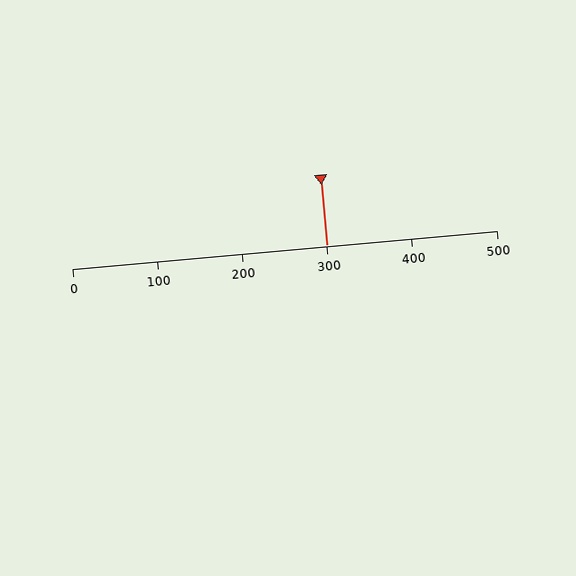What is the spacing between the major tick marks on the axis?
The major ticks are spaced 100 apart.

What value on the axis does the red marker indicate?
The marker indicates approximately 300.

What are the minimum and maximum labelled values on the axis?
The axis runs from 0 to 500.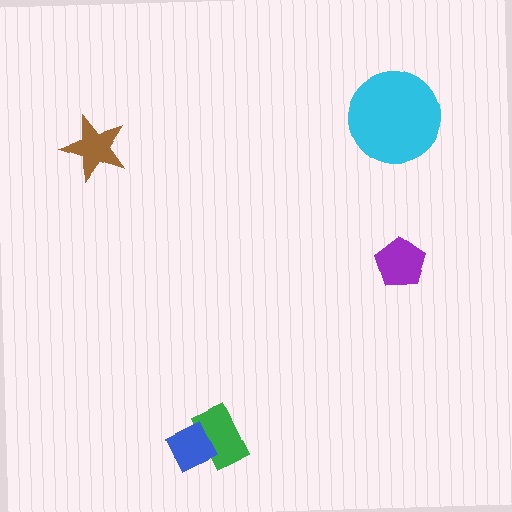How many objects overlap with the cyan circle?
0 objects overlap with the cyan circle.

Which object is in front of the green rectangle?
The blue diamond is in front of the green rectangle.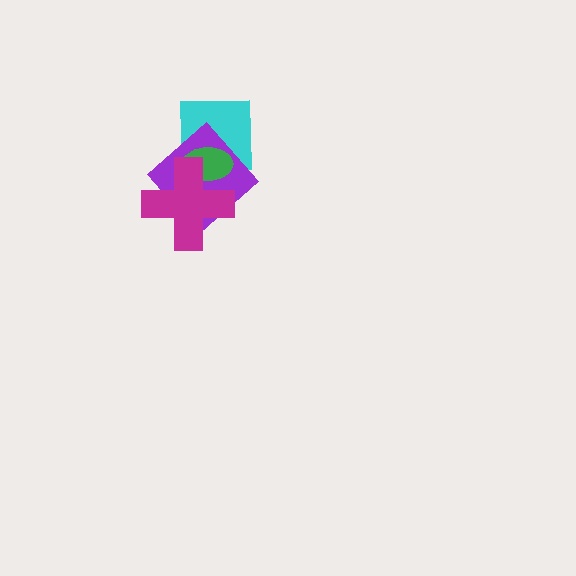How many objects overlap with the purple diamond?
3 objects overlap with the purple diamond.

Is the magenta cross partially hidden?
No, no other shape covers it.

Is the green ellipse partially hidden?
Yes, it is partially covered by another shape.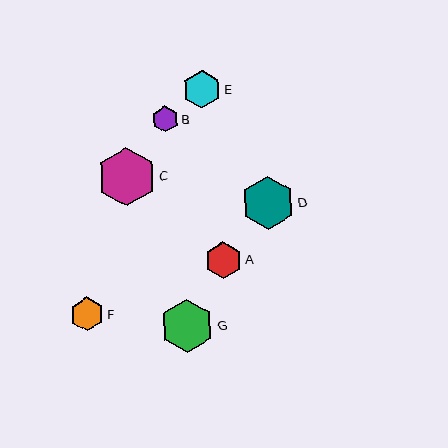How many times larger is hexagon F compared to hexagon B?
Hexagon F is approximately 1.3 times the size of hexagon B.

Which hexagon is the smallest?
Hexagon B is the smallest with a size of approximately 26 pixels.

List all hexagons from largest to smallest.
From largest to smallest: C, D, G, E, A, F, B.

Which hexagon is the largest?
Hexagon C is the largest with a size of approximately 59 pixels.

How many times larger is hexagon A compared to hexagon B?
Hexagon A is approximately 1.4 times the size of hexagon B.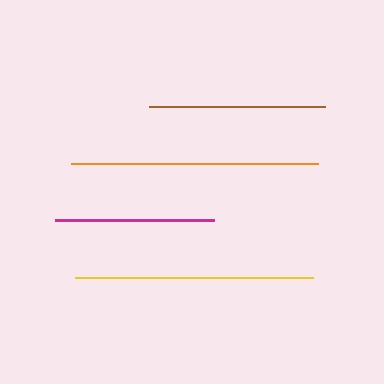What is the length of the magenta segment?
The magenta segment is approximately 159 pixels long.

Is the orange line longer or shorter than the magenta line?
The orange line is longer than the magenta line.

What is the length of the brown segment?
The brown segment is approximately 176 pixels long.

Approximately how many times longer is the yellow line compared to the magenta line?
The yellow line is approximately 1.5 times the length of the magenta line.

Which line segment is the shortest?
The magenta line is the shortest at approximately 159 pixels.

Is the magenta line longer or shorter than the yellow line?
The yellow line is longer than the magenta line.